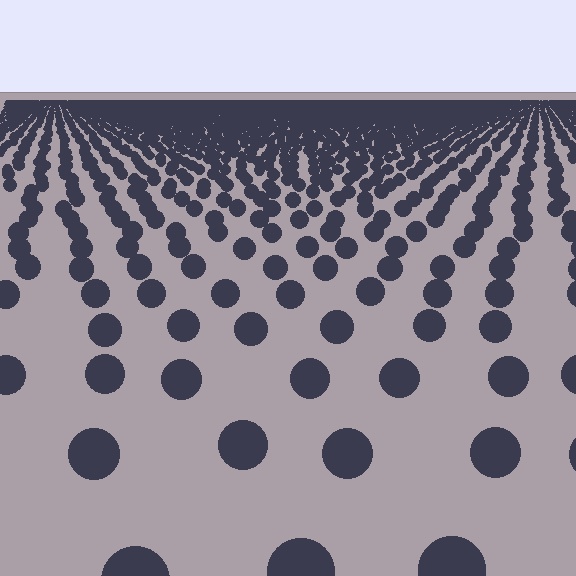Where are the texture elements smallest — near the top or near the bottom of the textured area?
Near the top.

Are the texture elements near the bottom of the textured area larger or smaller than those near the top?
Larger. Near the bottom, elements are closer to the viewer and appear at a bigger on-screen size.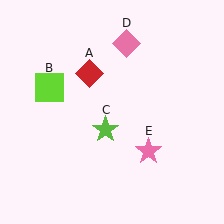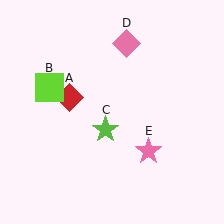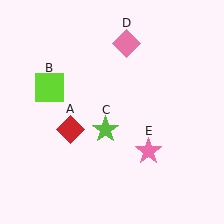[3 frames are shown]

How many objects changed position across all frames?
1 object changed position: red diamond (object A).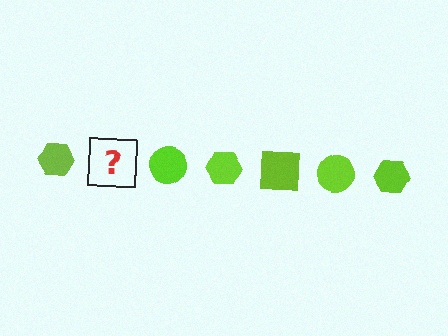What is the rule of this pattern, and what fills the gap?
The rule is that the pattern cycles through hexagon, square, circle shapes in lime. The gap should be filled with a lime square.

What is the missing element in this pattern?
The missing element is a lime square.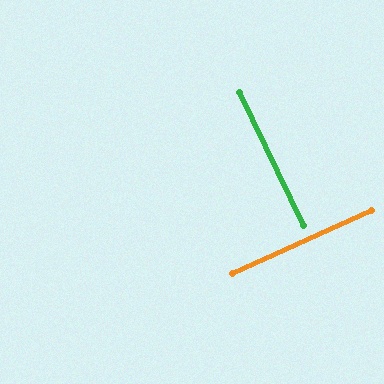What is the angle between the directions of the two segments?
Approximately 89 degrees.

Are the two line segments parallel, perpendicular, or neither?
Perpendicular — they meet at approximately 89°.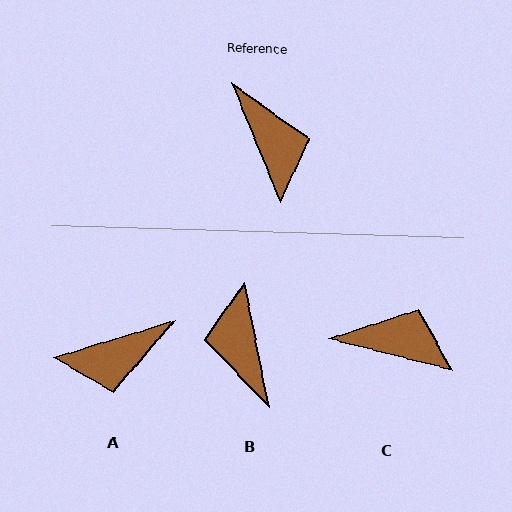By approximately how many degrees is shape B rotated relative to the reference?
Approximately 169 degrees counter-clockwise.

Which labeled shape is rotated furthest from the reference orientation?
B, about 169 degrees away.